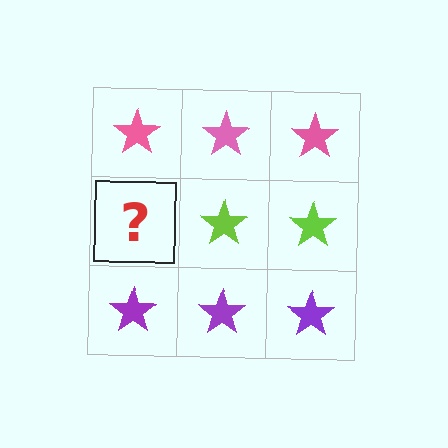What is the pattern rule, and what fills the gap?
The rule is that each row has a consistent color. The gap should be filled with a lime star.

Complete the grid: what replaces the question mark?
The question mark should be replaced with a lime star.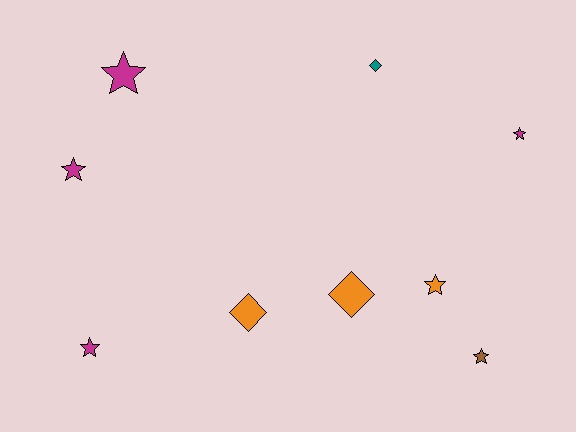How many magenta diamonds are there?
There are no magenta diamonds.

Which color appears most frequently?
Magenta, with 4 objects.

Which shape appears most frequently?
Star, with 6 objects.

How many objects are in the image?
There are 9 objects.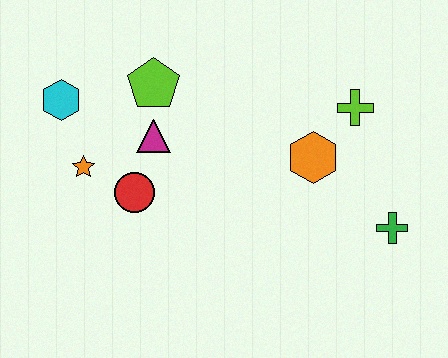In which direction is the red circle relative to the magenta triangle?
The red circle is below the magenta triangle.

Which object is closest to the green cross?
The orange hexagon is closest to the green cross.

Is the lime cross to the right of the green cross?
No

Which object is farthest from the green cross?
The cyan hexagon is farthest from the green cross.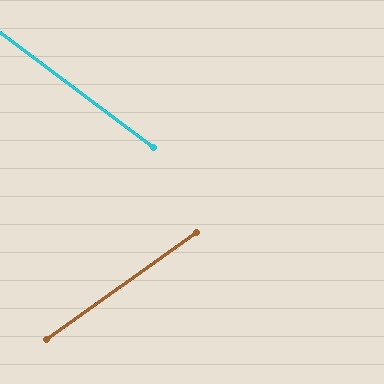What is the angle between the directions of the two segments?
Approximately 72 degrees.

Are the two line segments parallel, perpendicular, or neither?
Neither parallel nor perpendicular — they differ by about 72°.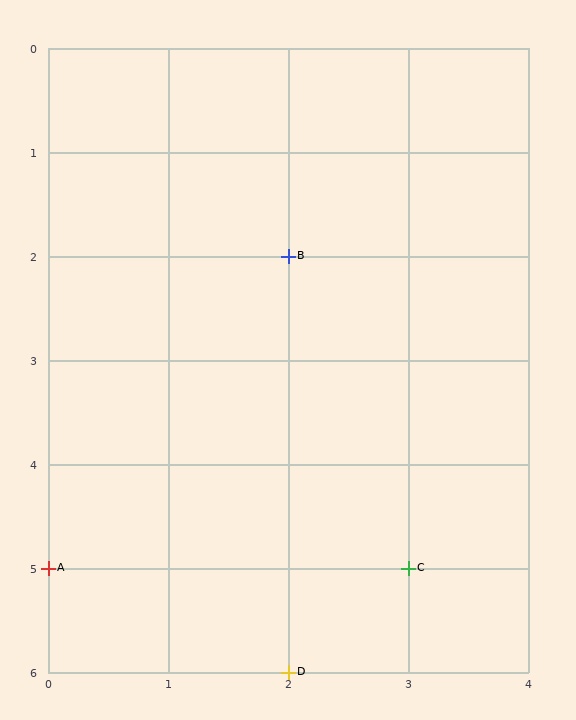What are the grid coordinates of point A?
Point A is at grid coordinates (0, 5).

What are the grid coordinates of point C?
Point C is at grid coordinates (3, 5).